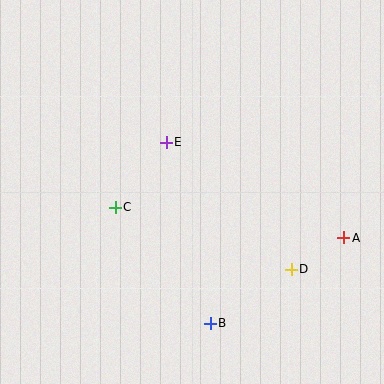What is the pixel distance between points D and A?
The distance between D and A is 61 pixels.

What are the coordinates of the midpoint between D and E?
The midpoint between D and E is at (229, 206).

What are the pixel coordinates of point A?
Point A is at (344, 238).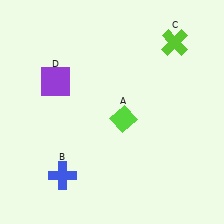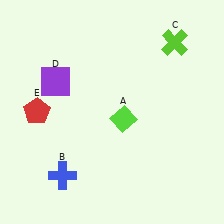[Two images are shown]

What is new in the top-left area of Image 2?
A red pentagon (E) was added in the top-left area of Image 2.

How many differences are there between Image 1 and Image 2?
There is 1 difference between the two images.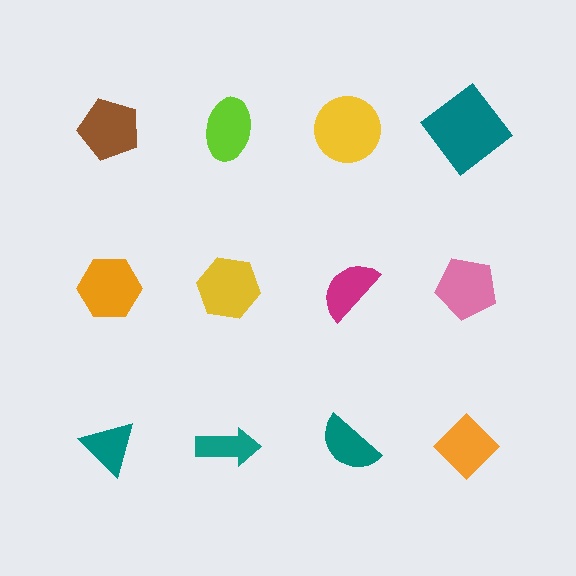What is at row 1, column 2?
A lime ellipse.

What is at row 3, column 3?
A teal semicircle.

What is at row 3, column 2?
A teal arrow.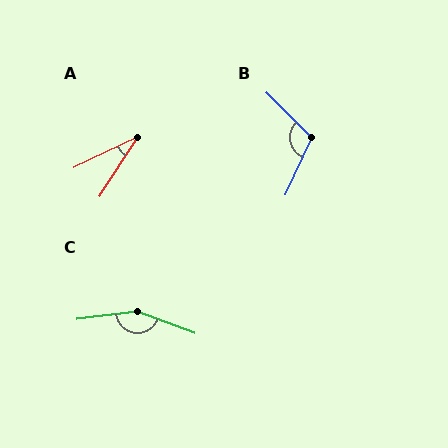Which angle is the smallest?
A, at approximately 32 degrees.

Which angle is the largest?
C, at approximately 152 degrees.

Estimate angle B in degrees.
Approximately 110 degrees.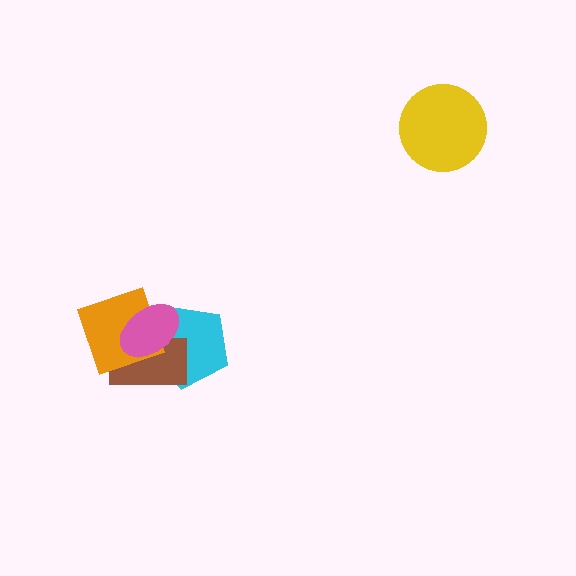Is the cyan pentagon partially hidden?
Yes, it is partially covered by another shape.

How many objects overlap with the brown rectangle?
3 objects overlap with the brown rectangle.